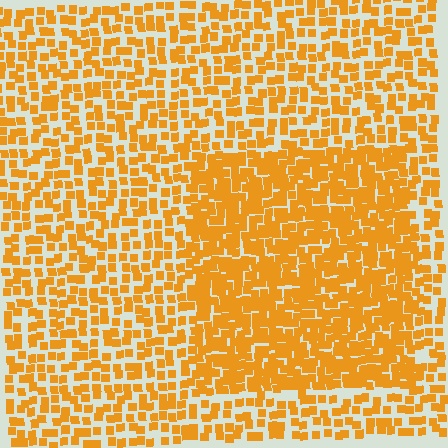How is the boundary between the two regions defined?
The boundary is defined by a change in element density (approximately 1.8x ratio). All elements are the same color, size, and shape.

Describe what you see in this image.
The image contains small orange elements arranged at two different densities. A rectangle-shaped region is visible where the elements are more densely packed than the surrounding area.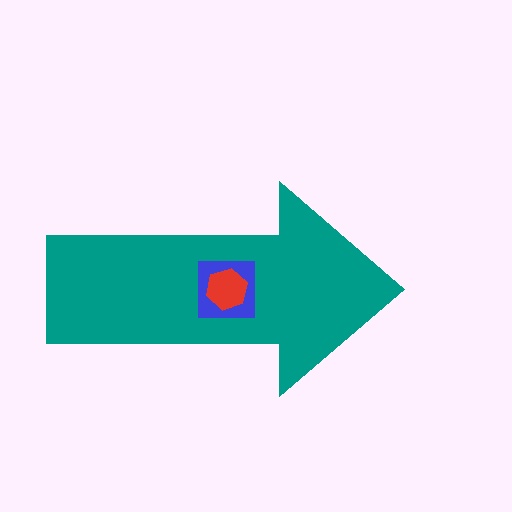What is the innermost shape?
The red hexagon.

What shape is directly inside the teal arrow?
The blue square.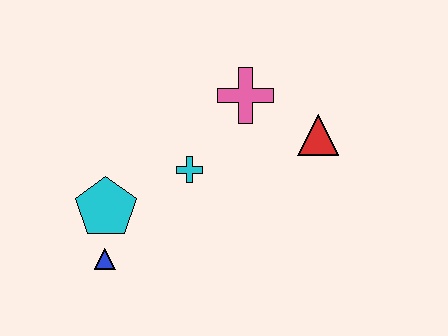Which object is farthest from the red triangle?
The blue triangle is farthest from the red triangle.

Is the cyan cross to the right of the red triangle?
No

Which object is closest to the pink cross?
The red triangle is closest to the pink cross.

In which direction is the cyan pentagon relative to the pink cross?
The cyan pentagon is to the left of the pink cross.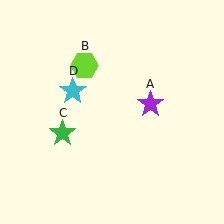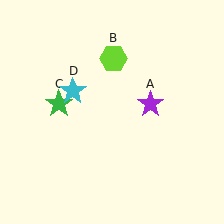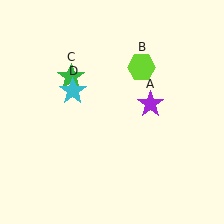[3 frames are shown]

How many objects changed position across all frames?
2 objects changed position: lime hexagon (object B), green star (object C).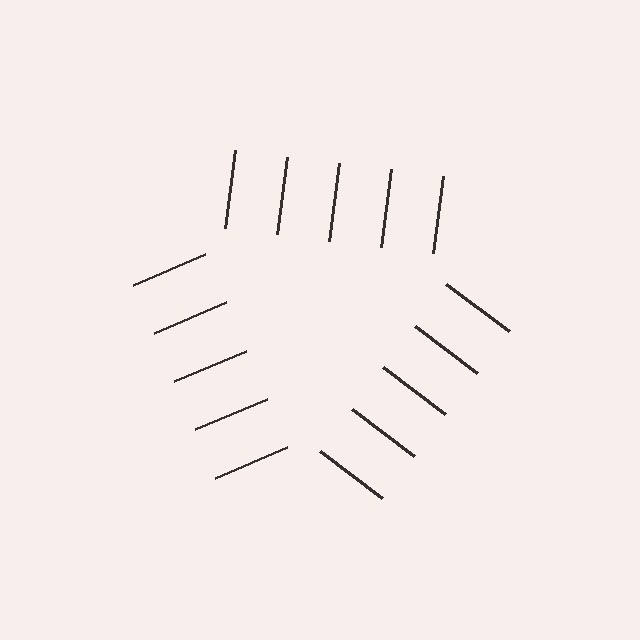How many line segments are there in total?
15 — 5 along each of the 3 edges.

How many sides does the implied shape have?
3 sides — the line-ends trace a triangle.